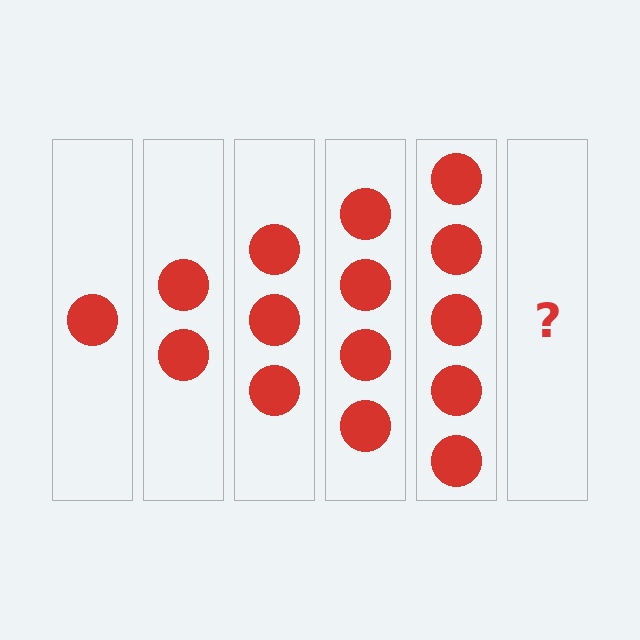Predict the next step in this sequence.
The next step is 6 circles.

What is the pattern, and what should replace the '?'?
The pattern is that each step adds one more circle. The '?' should be 6 circles.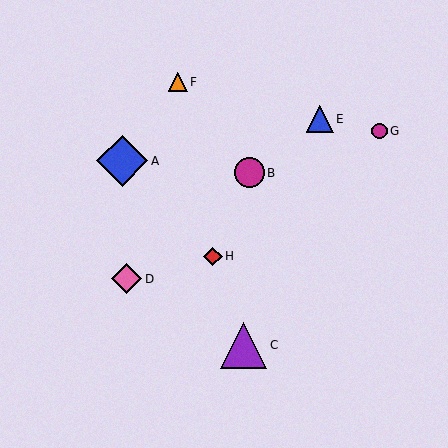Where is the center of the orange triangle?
The center of the orange triangle is at (178, 82).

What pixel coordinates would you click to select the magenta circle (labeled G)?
Click at (380, 131) to select the magenta circle G.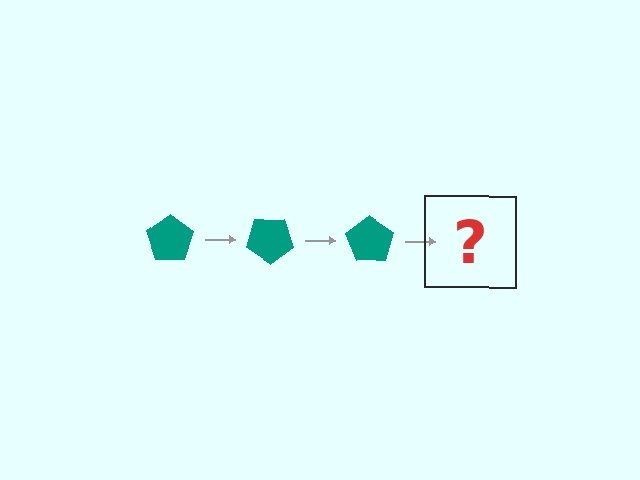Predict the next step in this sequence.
The next step is a teal pentagon rotated 105 degrees.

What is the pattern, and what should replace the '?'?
The pattern is that the pentagon rotates 35 degrees each step. The '?' should be a teal pentagon rotated 105 degrees.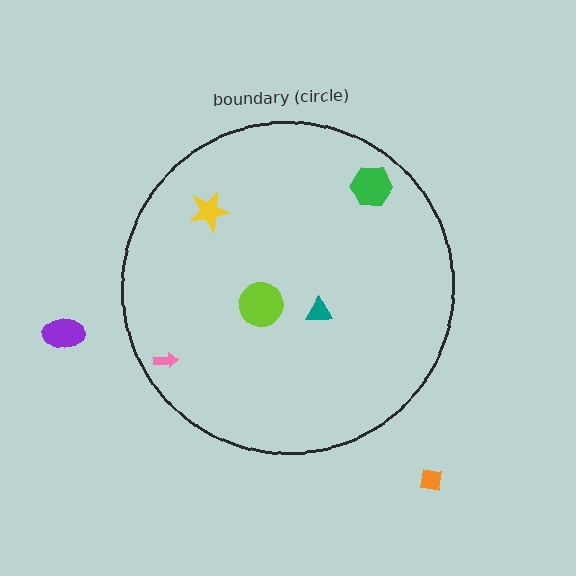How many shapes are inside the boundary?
5 inside, 2 outside.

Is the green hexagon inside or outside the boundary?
Inside.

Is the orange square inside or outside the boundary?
Outside.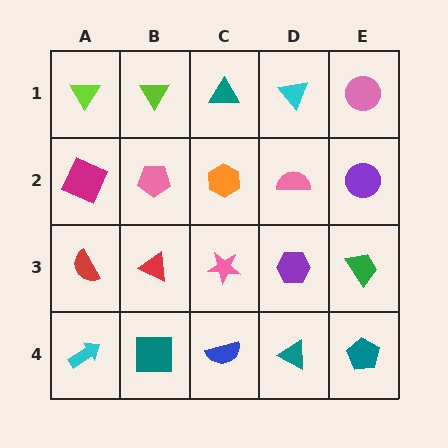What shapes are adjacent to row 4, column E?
A green trapezoid (row 3, column E), a teal triangle (row 4, column D).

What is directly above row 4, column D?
A purple hexagon.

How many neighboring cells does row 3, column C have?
4.